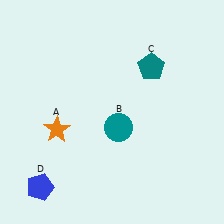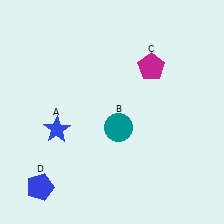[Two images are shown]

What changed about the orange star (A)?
In Image 1, A is orange. In Image 2, it changed to blue.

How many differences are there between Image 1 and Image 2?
There are 2 differences between the two images.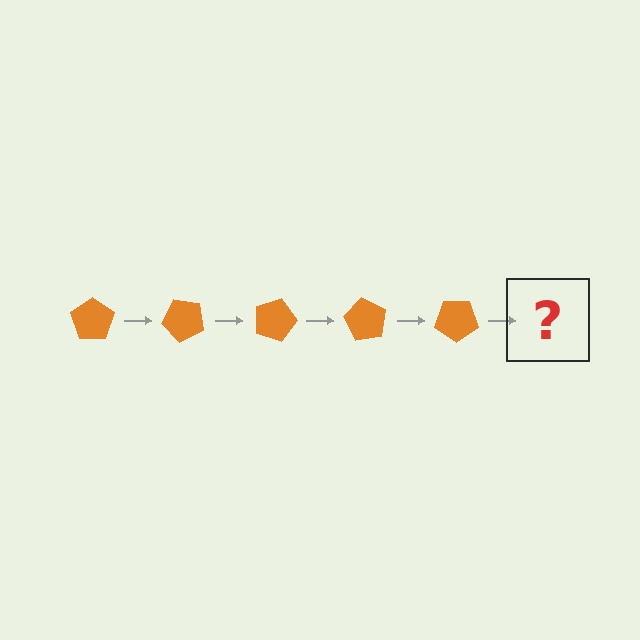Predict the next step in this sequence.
The next step is an orange pentagon rotated 225 degrees.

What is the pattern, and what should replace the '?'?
The pattern is that the pentagon rotates 45 degrees each step. The '?' should be an orange pentagon rotated 225 degrees.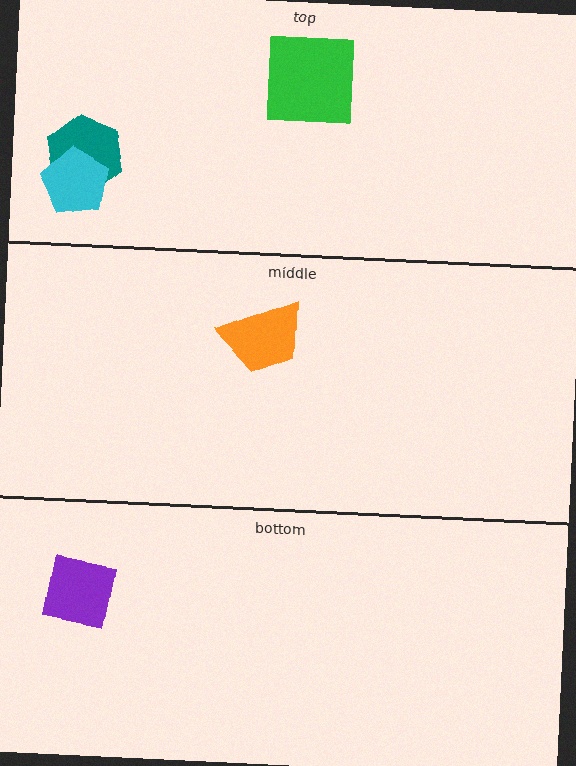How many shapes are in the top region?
3.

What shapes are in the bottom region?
The purple square.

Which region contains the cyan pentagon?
The top region.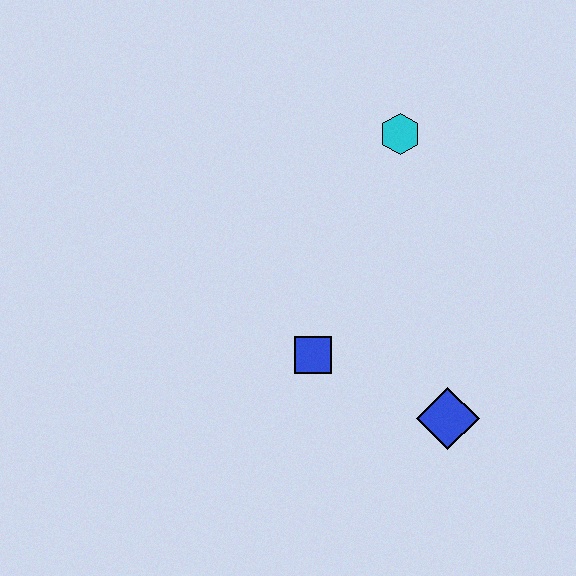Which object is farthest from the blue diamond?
The cyan hexagon is farthest from the blue diamond.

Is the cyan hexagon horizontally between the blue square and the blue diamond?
Yes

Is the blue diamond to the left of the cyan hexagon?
No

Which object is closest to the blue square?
The blue diamond is closest to the blue square.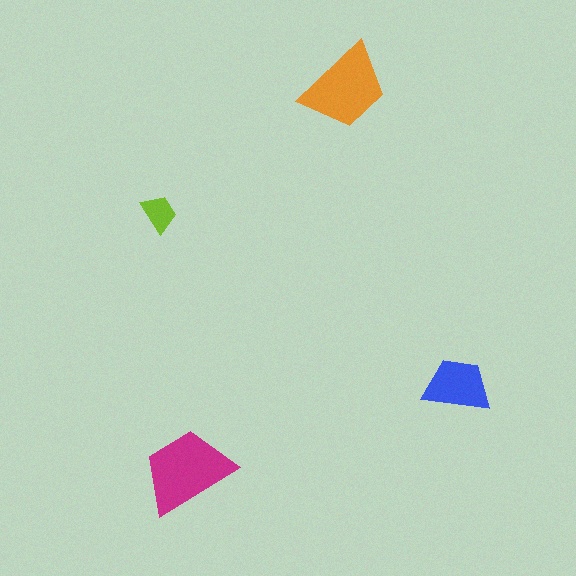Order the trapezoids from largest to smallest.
the magenta one, the orange one, the blue one, the lime one.